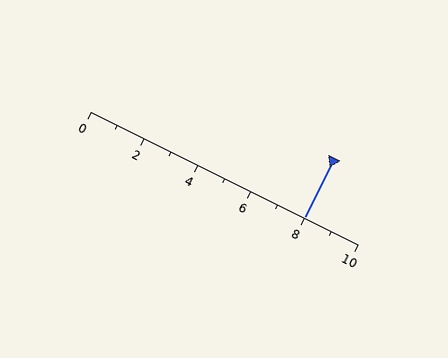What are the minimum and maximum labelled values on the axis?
The axis runs from 0 to 10.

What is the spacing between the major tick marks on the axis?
The major ticks are spaced 2 apart.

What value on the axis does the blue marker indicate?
The marker indicates approximately 8.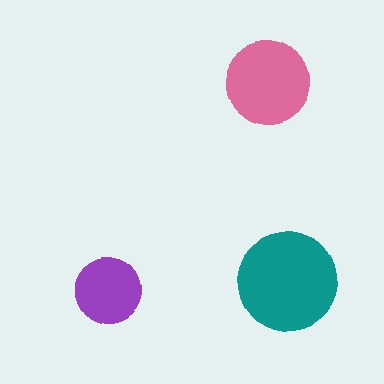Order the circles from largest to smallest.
the teal one, the pink one, the purple one.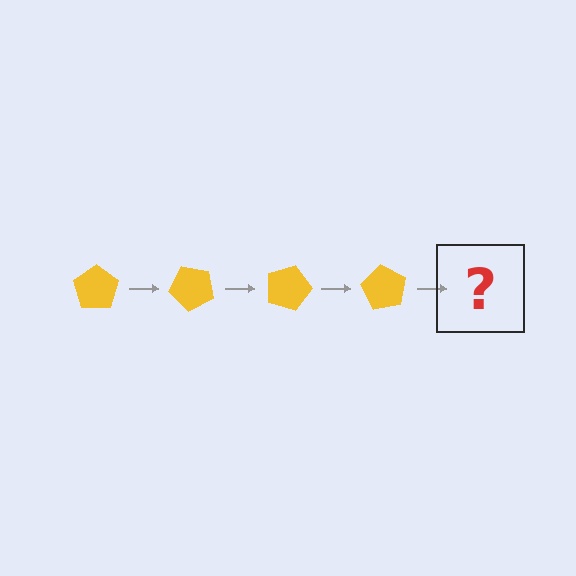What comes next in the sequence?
The next element should be a yellow pentagon rotated 180 degrees.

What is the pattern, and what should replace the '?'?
The pattern is that the pentagon rotates 45 degrees each step. The '?' should be a yellow pentagon rotated 180 degrees.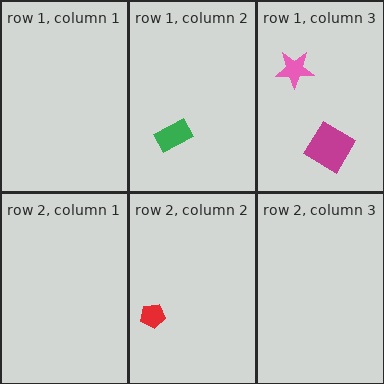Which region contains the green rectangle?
The row 1, column 2 region.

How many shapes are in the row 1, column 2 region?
1.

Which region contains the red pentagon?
The row 2, column 2 region.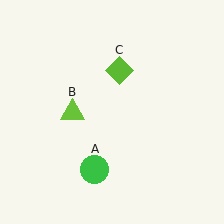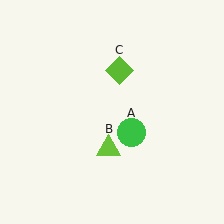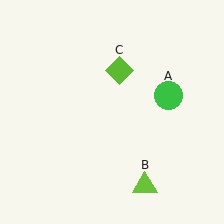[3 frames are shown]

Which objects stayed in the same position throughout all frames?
Lime diamond (object C) remained stationary.